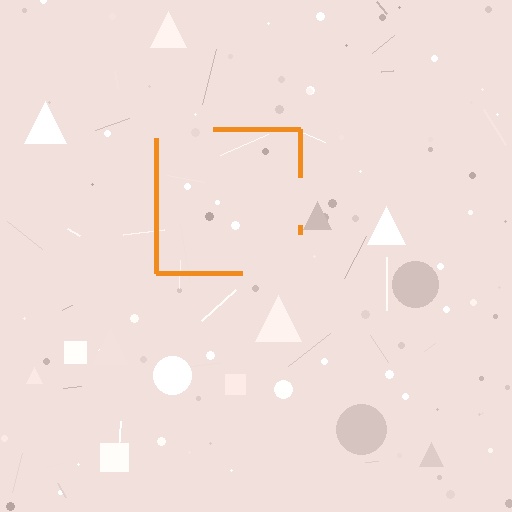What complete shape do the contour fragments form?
The contour fragments form a square.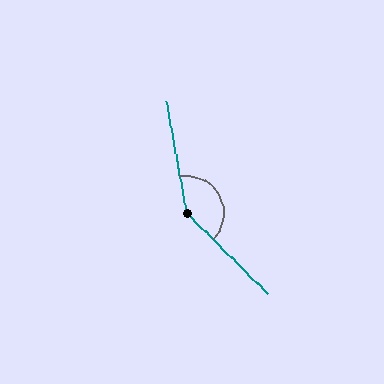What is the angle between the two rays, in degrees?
Approximately 145 degrees.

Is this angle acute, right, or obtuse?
It is obtuse.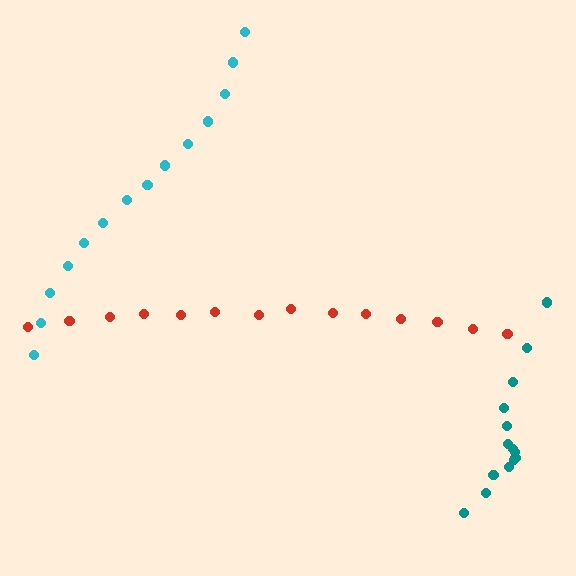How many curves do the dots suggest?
There are 3 distinct paths.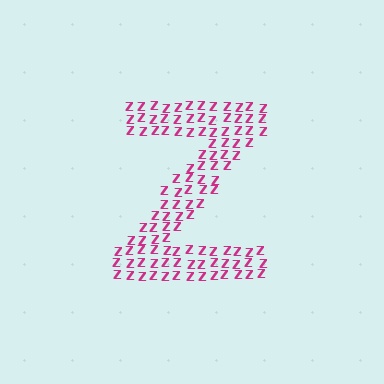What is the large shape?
The large shape is the letter Z.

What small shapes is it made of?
It is made of small letter Z's.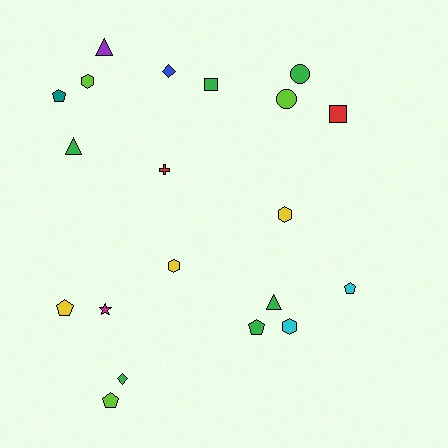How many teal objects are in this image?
There is 1 teal object.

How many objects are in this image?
There are 20 objects.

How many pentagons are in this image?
There are 5 pentagons.